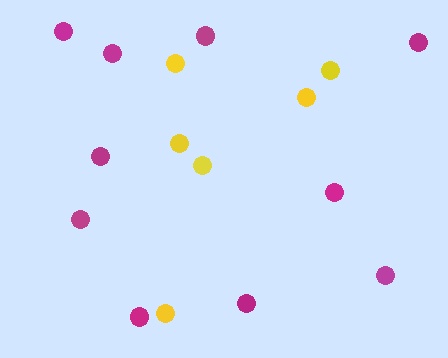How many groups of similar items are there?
There are 2 groups: one group of yellow circles (6) and one group of magenta circles (10).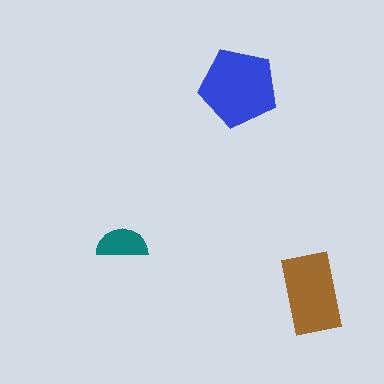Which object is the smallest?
The teal semicircle.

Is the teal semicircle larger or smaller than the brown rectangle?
Smaller.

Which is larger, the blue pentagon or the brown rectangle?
The blue pentagon.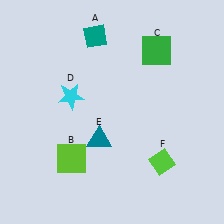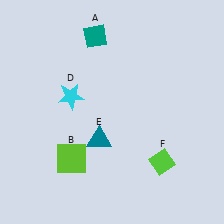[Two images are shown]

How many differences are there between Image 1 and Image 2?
There is 1 difference between the two images.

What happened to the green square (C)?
The green square (C) was removed in Image 2. It was in the top-right area of Image 1.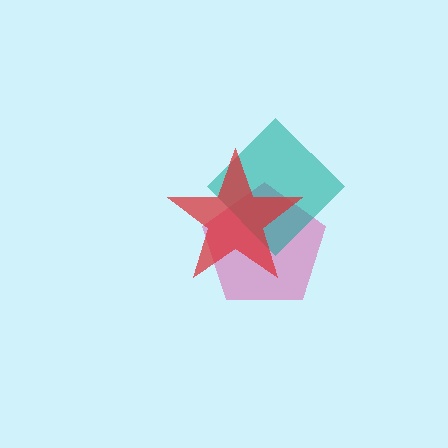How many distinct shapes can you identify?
There are 3 distinct shapes: a magenta pentagon, a teal diamond, a red star.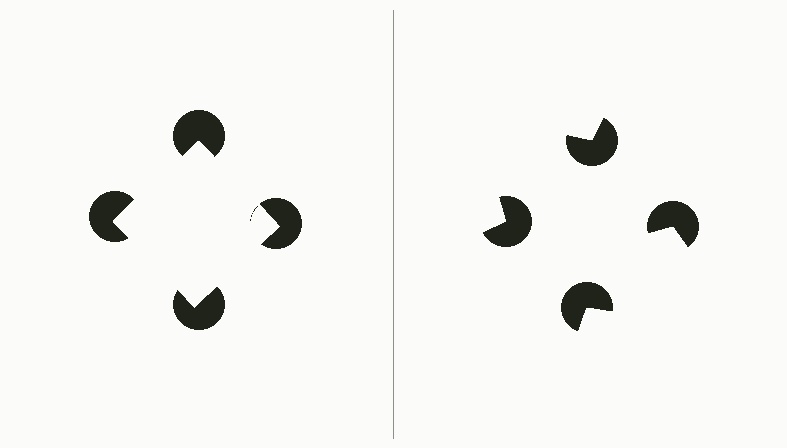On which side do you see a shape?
An illusory square appears on the left side. On the right side the wedge cuts are rotated, so no coherent shape forms.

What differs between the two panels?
The pac-man discs are positioned identically on both sides; only the wedge orientations differ. On the left they align to a square; on the right they are misaligned.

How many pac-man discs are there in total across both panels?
8 — 4 on each side.